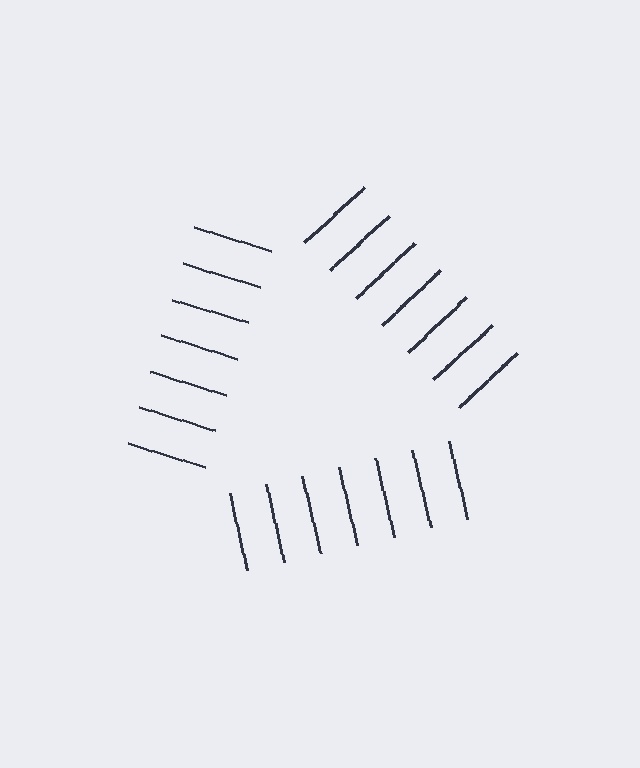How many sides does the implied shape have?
3 sides — the line-ends trace a triangle.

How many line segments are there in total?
21 — 7 along each of the 3 edges.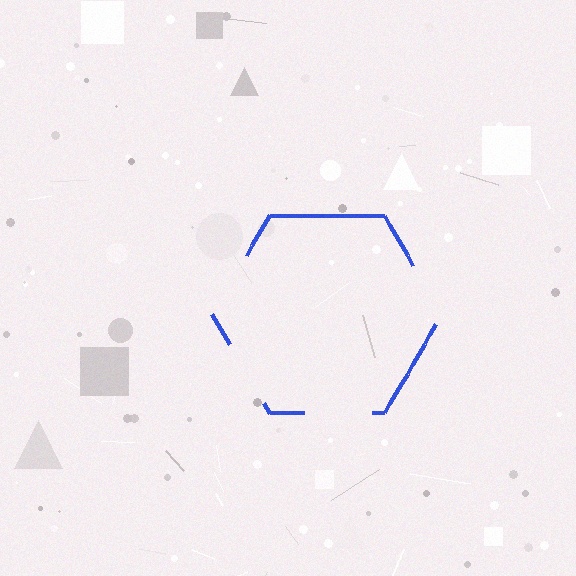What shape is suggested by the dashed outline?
The dashed outline suggests a hexagon.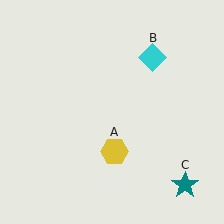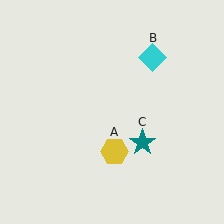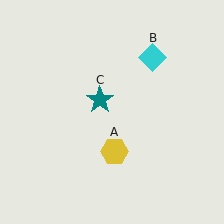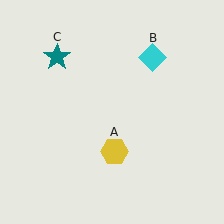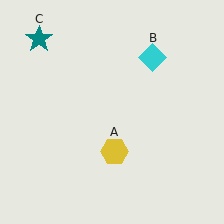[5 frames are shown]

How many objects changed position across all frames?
1 object changed position: teal star (object C).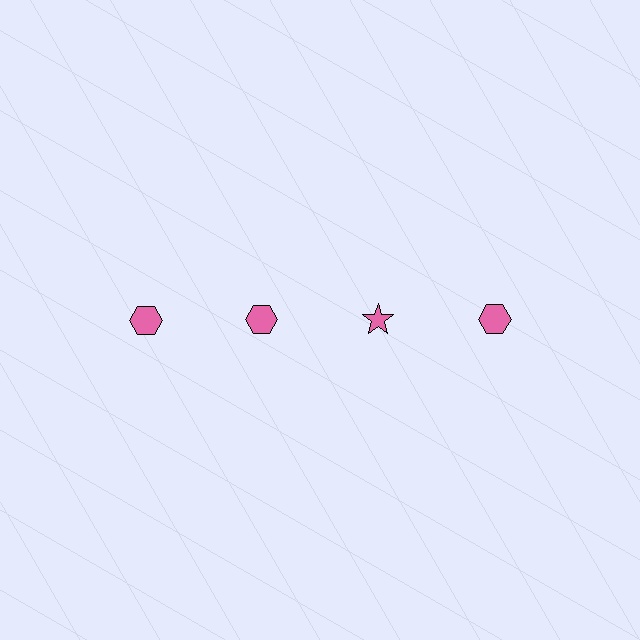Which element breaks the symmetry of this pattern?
The pink star in the top row, center column breaks the symmetry. All other shapes are pink hexagons.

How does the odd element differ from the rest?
It has a different shape: star instead of hexagon.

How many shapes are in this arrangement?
There are 4 shapes arranged in a grid pattern.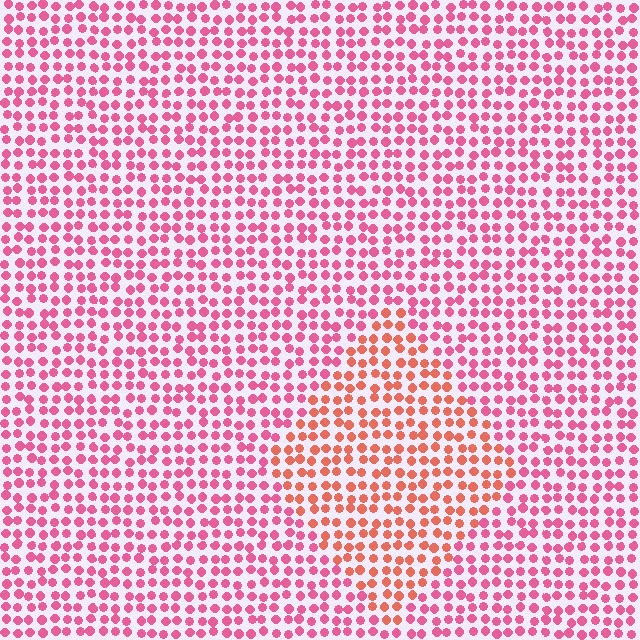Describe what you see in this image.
The image is filled with small pink elements in a uniform arrangement. A diamond-shaped region is visible where the elements are tinted to a slightly different hue, forming a subtle color boundary.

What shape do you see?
I see a diamond.